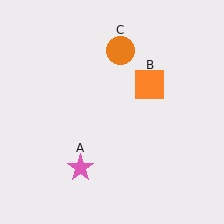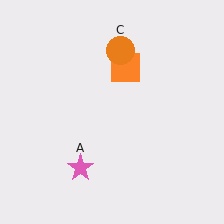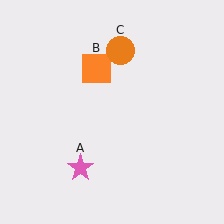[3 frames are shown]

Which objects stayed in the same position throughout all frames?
Pink star (object A) and orange circle (object C) remained stationary.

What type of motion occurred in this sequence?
The orange square (object B) rotated counterclockwise around the center of the scene.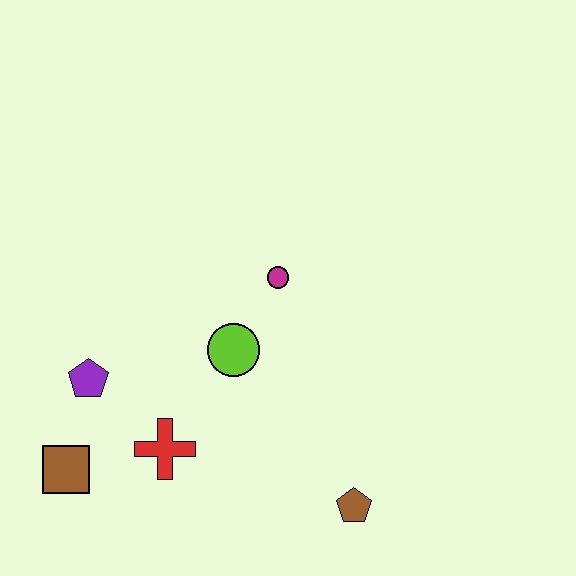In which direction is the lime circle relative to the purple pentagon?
The lime circle is to the right of the purple pentagon.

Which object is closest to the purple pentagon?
The brown square is closest to the purple pentagon.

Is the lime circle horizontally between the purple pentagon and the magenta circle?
Yes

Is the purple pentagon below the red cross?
No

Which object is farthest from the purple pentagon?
The brown pentagon is farthest from the purple pentagon.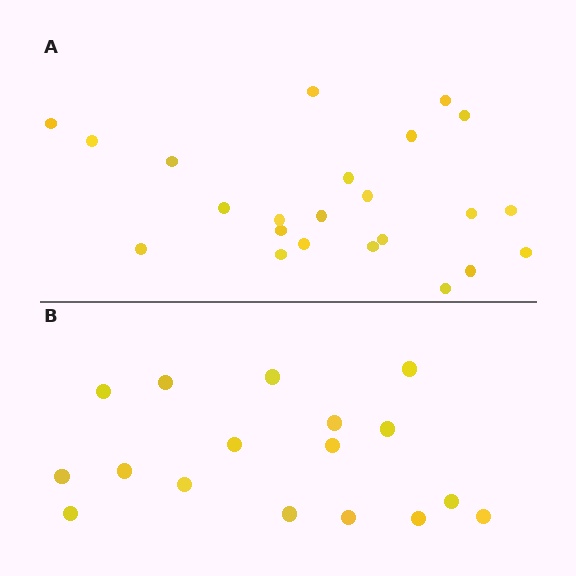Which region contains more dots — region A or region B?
Region A (the top region) has more dots.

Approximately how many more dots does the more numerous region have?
Region A has about 6 more dots than region B.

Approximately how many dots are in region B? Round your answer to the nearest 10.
About 20 dots. (The exact count is 17, which rounds to 20.)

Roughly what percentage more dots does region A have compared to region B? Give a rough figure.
About 35% more.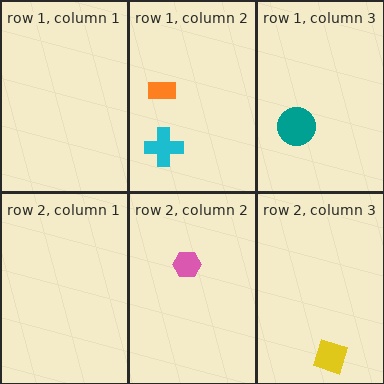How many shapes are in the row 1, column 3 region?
1.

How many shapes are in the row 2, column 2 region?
1.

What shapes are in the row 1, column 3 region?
The teal circle.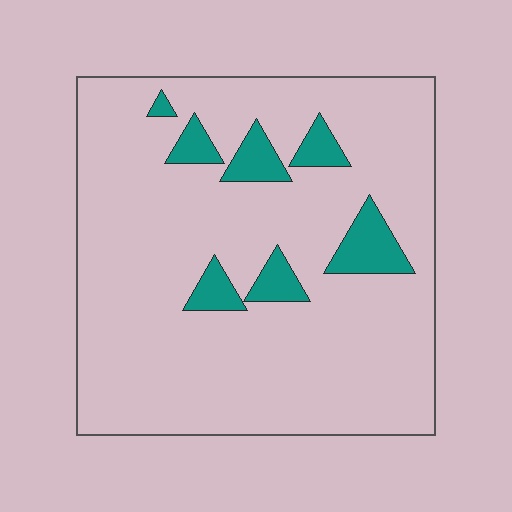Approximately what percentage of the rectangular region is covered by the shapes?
Approximately 10%.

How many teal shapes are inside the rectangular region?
7.